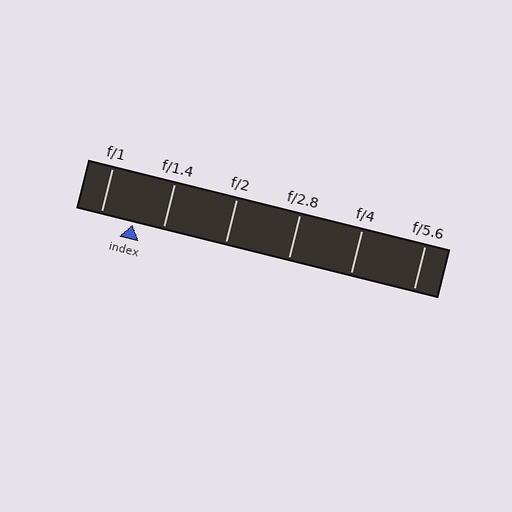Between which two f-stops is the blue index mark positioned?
The index mark is between f/1 and f/1.4.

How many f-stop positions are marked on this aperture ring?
There are 6 f-stop positions marked.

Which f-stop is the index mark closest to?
The index mark is closest to f/1.4.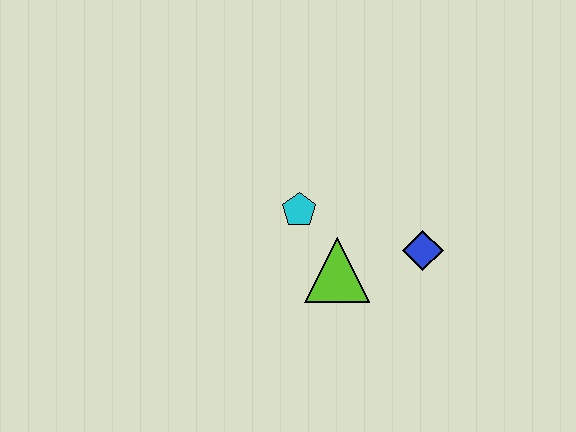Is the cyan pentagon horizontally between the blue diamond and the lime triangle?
No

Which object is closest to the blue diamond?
The lime triangle is closest to the blue diamond.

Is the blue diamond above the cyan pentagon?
No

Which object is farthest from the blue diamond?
The cyan pentagon is farthest from the blue diamond.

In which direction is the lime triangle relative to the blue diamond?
The lime triangle is to the left of the blue diamond.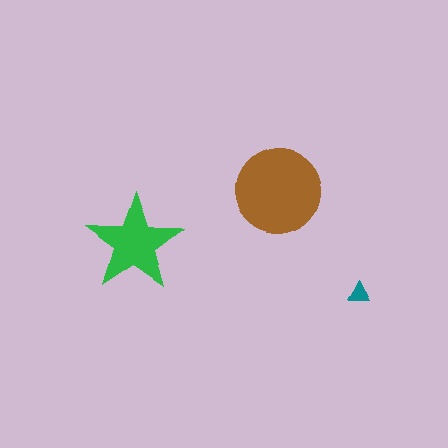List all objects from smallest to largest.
The teal triangle, the green star, the brown circle.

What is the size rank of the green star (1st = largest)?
2nd.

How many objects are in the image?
There are 3 objects in the image.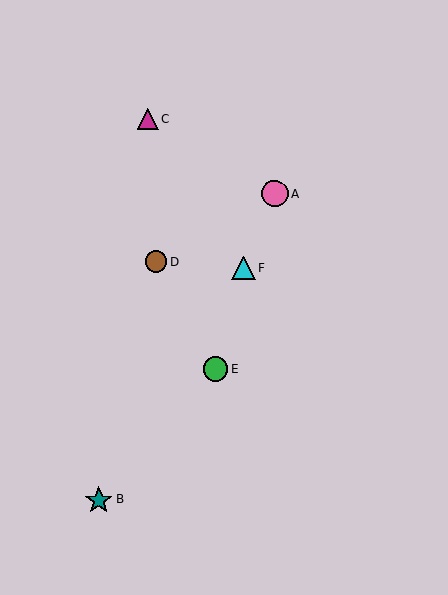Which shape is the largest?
The teal star (labeled B) is the largest.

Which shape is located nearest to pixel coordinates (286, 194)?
The pink circle (labeled A) at (275, 193) is nearest to that location.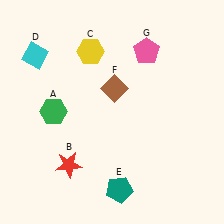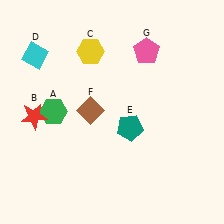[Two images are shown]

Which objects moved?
The objects that moved are: the red star (B), the teal pentagon (E), the brown diamond (F).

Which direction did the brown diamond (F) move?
The brown diamond (F) moved left.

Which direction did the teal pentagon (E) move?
The teal pentagon (E) moved up.